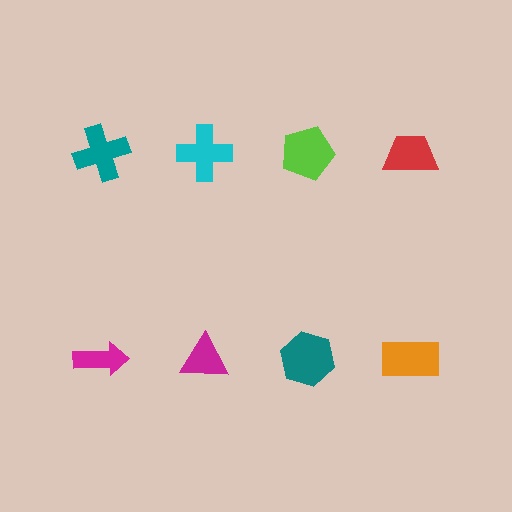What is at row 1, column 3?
A lime pentagon.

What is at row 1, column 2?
A cyan cross.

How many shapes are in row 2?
4 shapes.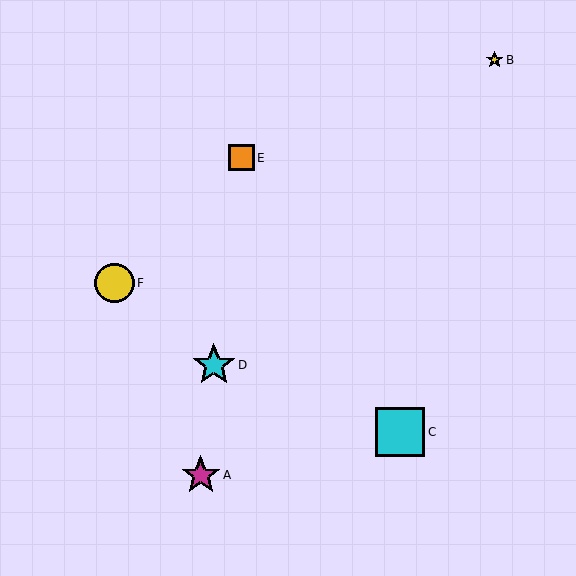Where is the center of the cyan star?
The center of the cyan star is at (214, 365).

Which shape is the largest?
The cyan square (labeled C) is the largest.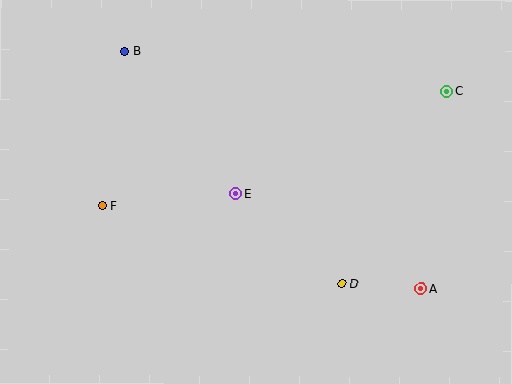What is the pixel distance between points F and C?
The distance between F and C is 363 pixels.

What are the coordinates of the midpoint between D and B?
The midpoint between D and B is at (233, 168).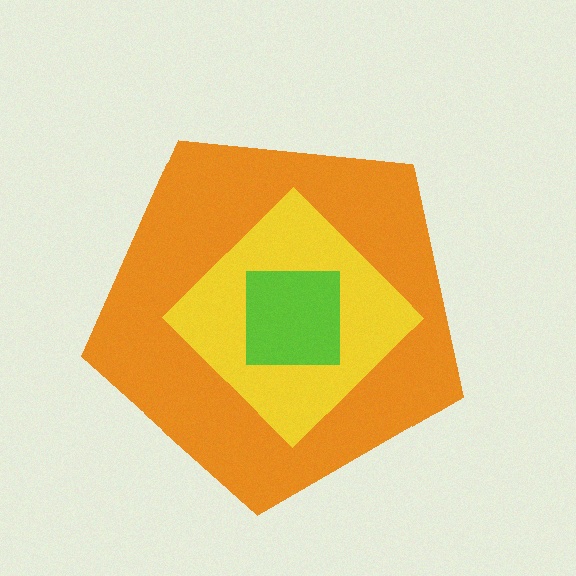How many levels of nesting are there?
3.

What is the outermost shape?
The orange pentagon.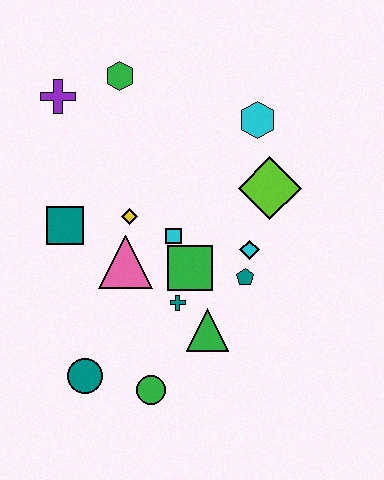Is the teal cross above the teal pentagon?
No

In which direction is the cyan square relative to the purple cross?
The cyan square is below the purple cross.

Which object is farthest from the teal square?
The cyan hexagon is farthest from the teal square.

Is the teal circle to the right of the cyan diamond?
No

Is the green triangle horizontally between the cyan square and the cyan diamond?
Yes